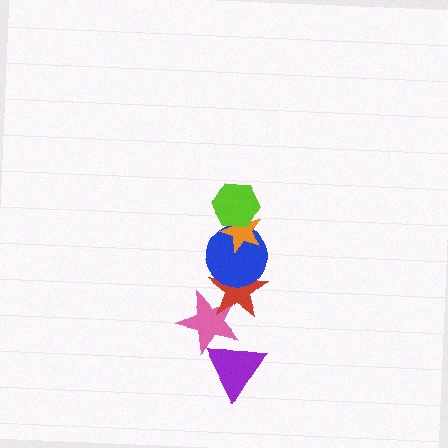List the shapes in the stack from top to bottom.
From top to bottom: the lime hexagon, the orange star, the blue circle, the red star, the pink star, the purple triangle.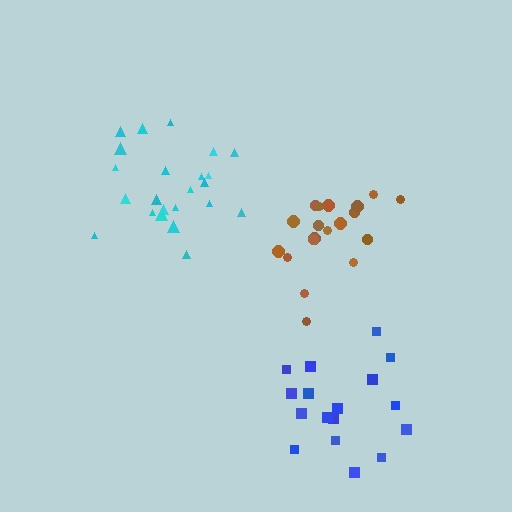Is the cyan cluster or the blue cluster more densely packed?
Cyan.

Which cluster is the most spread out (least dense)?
Blue.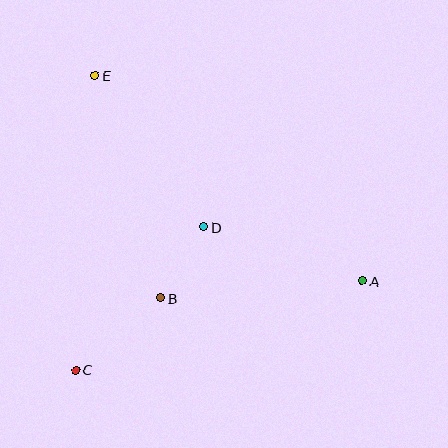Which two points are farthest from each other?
Points A and E are farthest from each other.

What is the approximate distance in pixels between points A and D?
The distance between A and D is approximately 168 pixels.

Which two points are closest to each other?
Points B and D are closest to each other.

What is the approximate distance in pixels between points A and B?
The distance between A and B is approximately 203 pixels.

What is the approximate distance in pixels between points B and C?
The distance between B and C is approximately 111 pixels.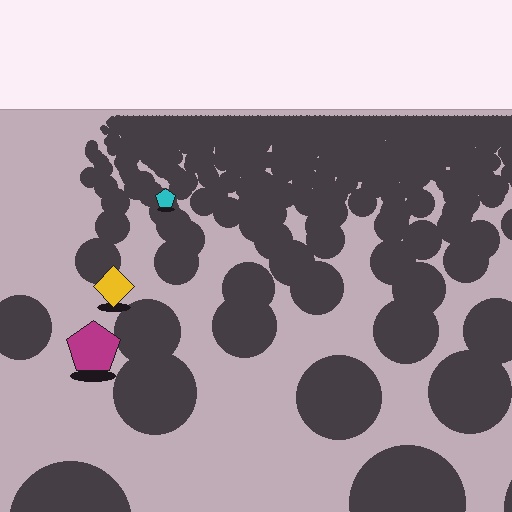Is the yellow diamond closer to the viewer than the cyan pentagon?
Yes. The yellow diamond is closer — you can tell from the texture gradient: the ground texture is coarser near it.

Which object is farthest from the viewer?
The cyan pentagon is farthest from the viewer. It appears smaller and the ground texture around it is denser.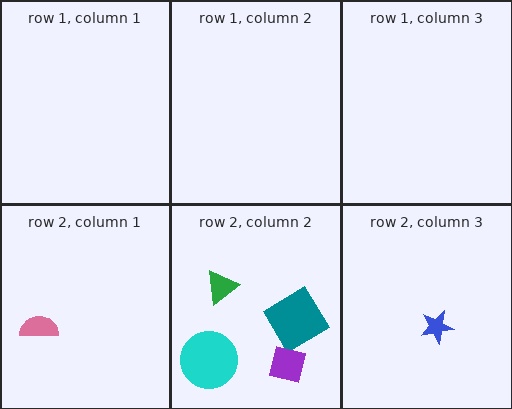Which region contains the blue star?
The row 2, column 3 region.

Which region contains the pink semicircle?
The row 2, column 1 region.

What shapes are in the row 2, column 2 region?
The cyan circle, the teal diamond, the purple square, the green triangle.